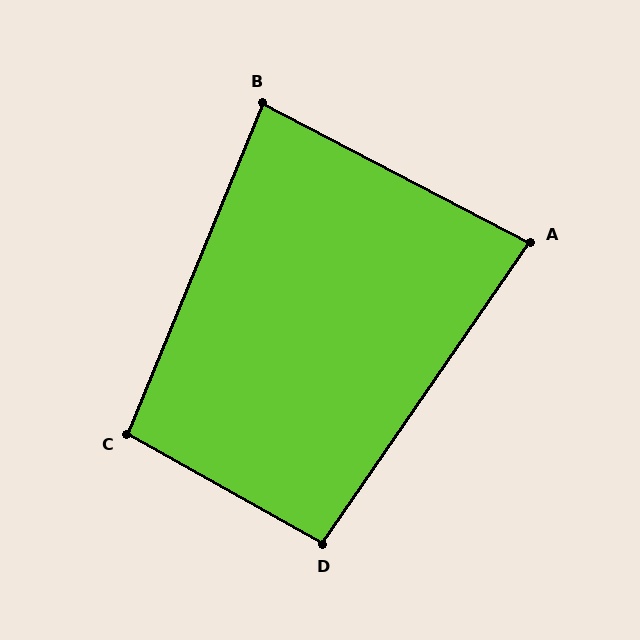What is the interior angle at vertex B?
Approximately 85 degrees (acute).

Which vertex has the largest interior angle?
C, at approximately 97 degrees.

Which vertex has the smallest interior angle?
A, at approximately 83 degrees.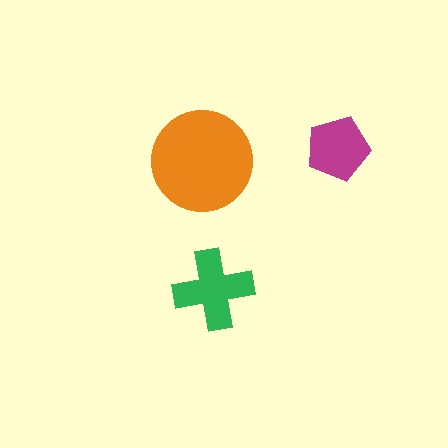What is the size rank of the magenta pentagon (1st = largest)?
3rd.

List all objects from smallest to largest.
The magenta pentagon, the green cross, the orange circle.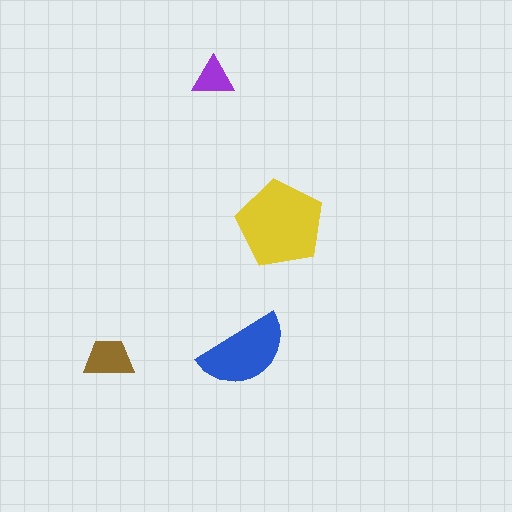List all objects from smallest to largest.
The purple triangle, the brown trapezoid, the blue semicircle, the yellow pentagon.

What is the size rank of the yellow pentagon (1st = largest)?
1st.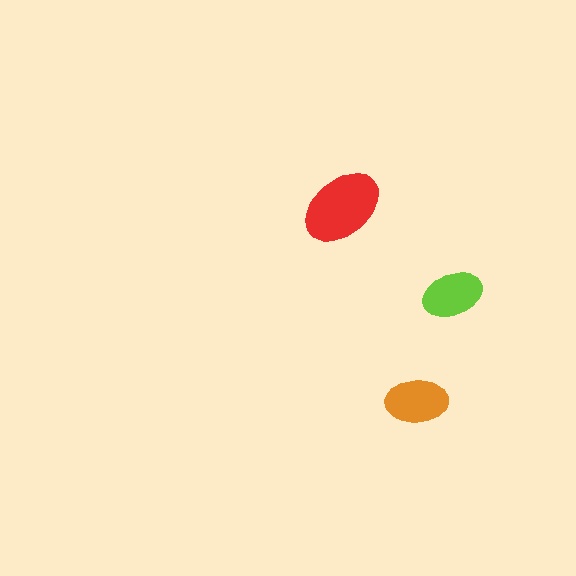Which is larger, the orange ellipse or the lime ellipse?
The orange one.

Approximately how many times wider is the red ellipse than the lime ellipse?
About 1.5 times wider.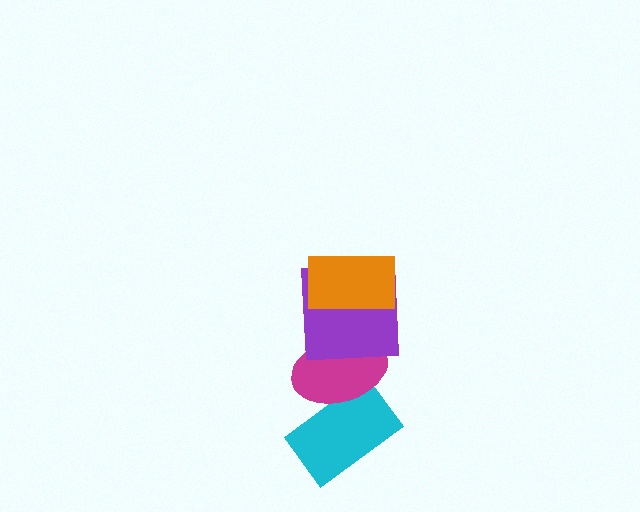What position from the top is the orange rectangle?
The orange rectangle is 1st from the top.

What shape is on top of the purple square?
The orange rectangle is on top of the purple square.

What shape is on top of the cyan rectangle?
The magenta ellipse is on top of the cyan rectangle.